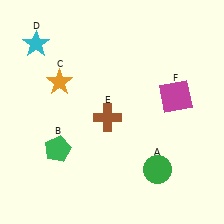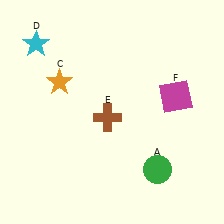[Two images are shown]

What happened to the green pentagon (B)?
The green pentagon (B) was removed in Image 2. It was in the bottom-left area of Image 1.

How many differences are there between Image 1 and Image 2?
There is 1 difference between the two images.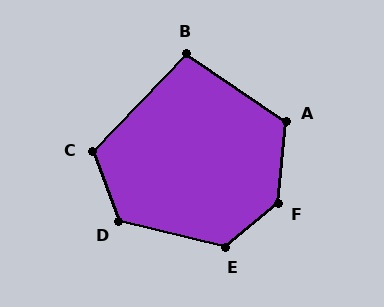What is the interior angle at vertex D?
Approximately 125 degrees (obtuse).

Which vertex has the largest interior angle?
F, at approximately 135 degrees.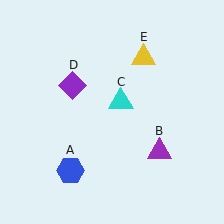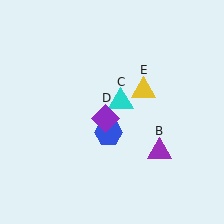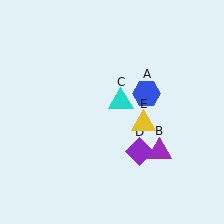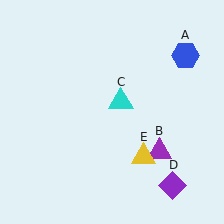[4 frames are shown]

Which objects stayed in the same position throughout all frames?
Purple triangle (object B) and cyan triangle (object C) remained stationary.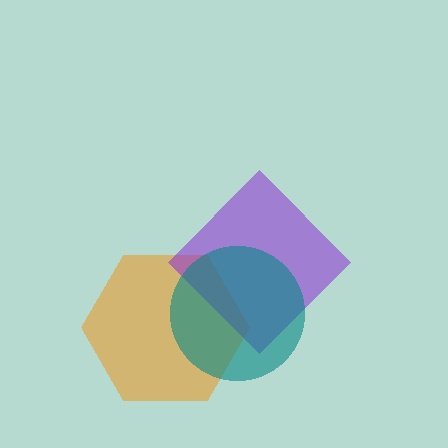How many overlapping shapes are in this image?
There are 3 overlapping shapes in the image.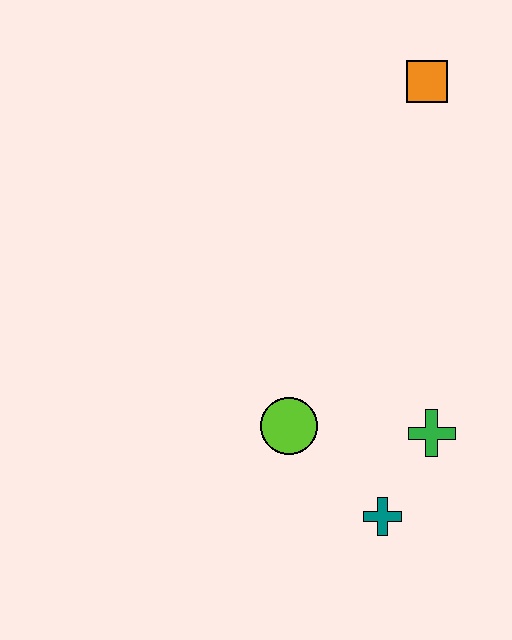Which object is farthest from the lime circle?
The orange square is farthest from the lime circle.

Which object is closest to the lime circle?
The teal cross is closest to the lime circle.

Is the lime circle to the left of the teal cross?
Yes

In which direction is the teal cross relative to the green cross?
The teal cross is below the green cross.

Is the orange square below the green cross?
No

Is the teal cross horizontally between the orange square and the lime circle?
Yes